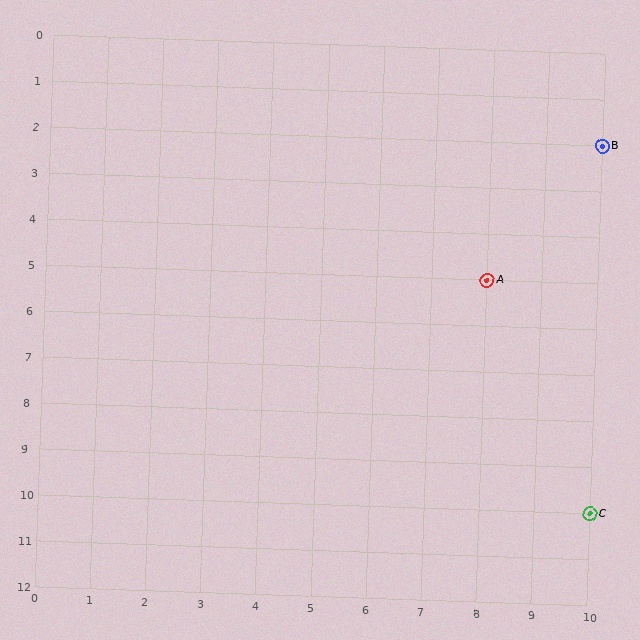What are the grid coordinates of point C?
Point C is at grid coordinates (10, 10).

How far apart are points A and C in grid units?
Points A and C are 2 columns and 5 rows apart (about 5.4 grid units diagonally).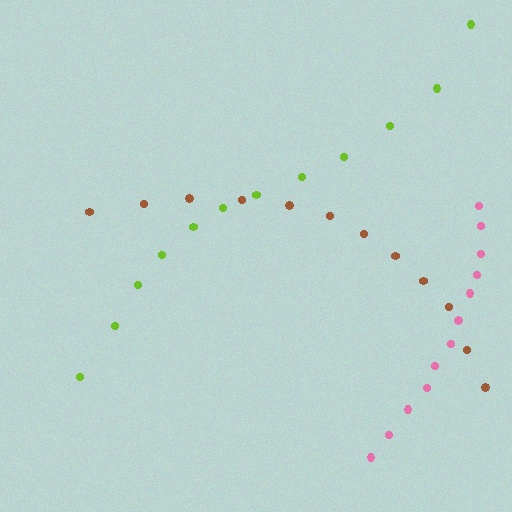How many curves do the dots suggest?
There are 3 distinct paths.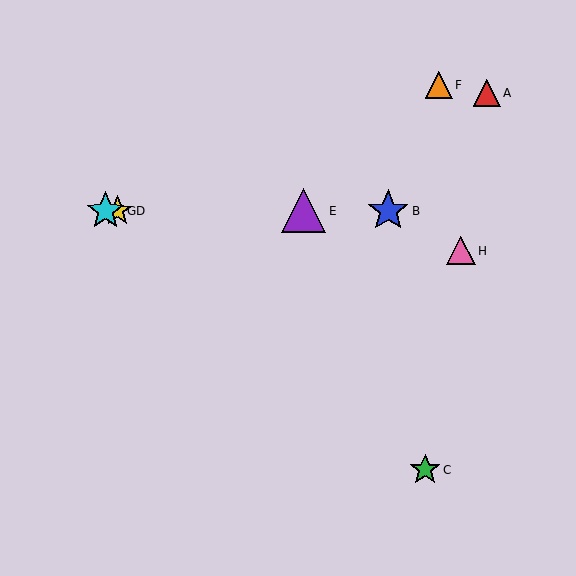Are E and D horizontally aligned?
Yes, both are at y≈211.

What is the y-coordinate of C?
Object C is at y≈470.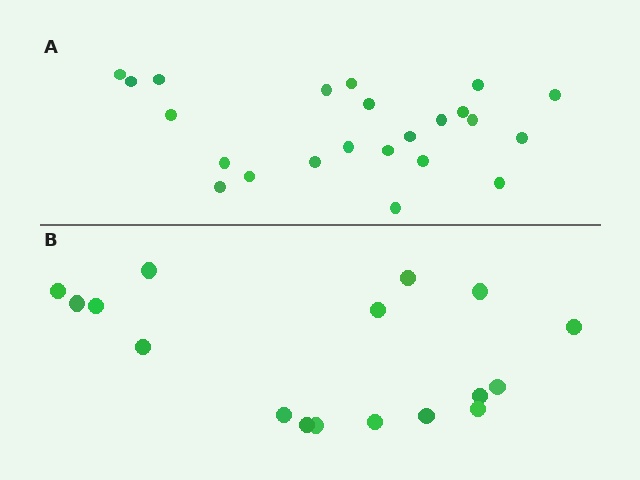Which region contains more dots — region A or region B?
Region A (the top region) has more dots.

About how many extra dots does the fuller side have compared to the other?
Region A has about 6 more dots than region B.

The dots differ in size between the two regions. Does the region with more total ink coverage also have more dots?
No. Region B has more total ink coverage because its dots are larger, but region A actually contains more individual dots. Total area can be misleading — the number of items is what matters here.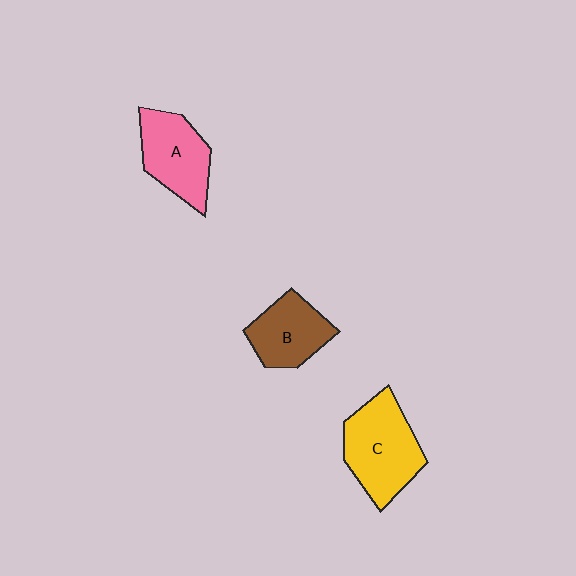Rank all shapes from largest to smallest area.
From largest to smallest: C (yellow), A (pink), B (brown).